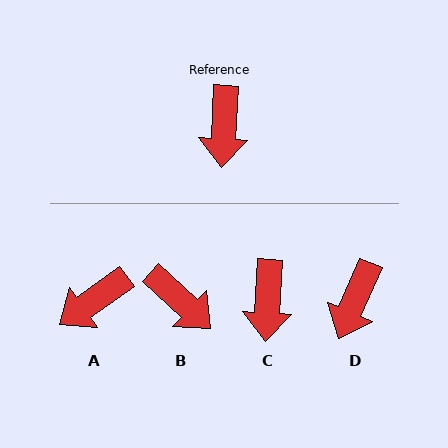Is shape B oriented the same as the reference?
No, it is off by about 50 degrees.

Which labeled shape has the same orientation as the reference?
C.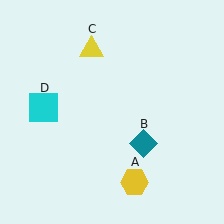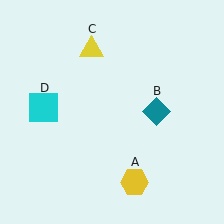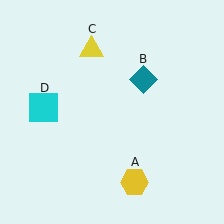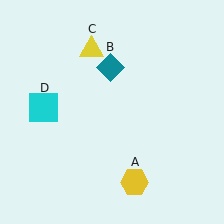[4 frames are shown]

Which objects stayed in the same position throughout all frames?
Yellow hexagon (object A) and yellow triangle (object C) and cyan square (object D) remained stationary.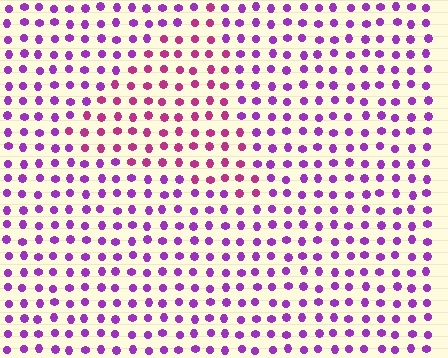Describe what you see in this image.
The image is filled with small purple elements in a uniform arrangement. A triangle-shaped region is visible where the elements are tinted to a slightly different hue, forming a subtle color boundary.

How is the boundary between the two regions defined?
The boundary is defined purely by a slight shift in hue (about 36 degrees). Spacing, size, and orientation are identical on both sides.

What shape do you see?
I see a triangle.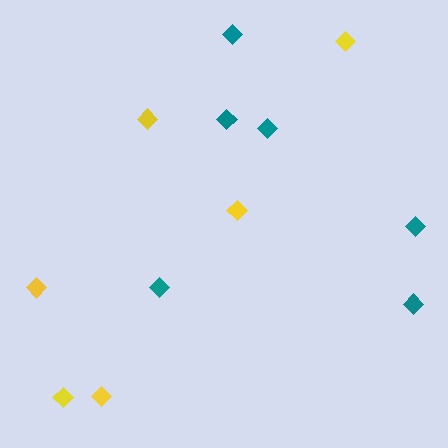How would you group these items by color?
There are 2 groups: one group of yellow diamonds (6) and one group of teal diamonds (6).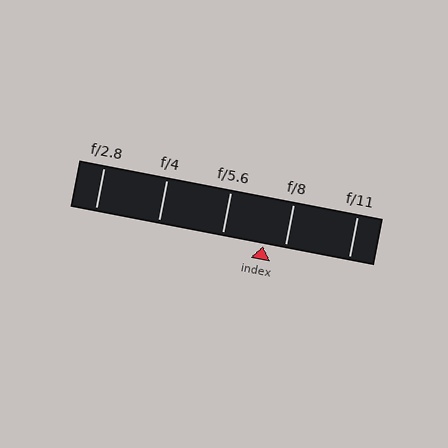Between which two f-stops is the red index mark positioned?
The index mark is between f/5.6 and f/8.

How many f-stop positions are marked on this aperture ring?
There are 5 f-stop positions marked.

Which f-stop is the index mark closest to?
The index mark is closest to f/8.